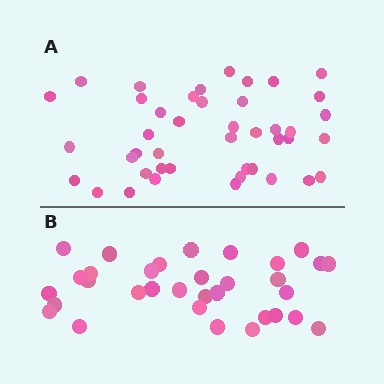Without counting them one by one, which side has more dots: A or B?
Region A (the top region) has more dots.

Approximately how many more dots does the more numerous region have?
Region A has roughly 10 or so more dots than region B.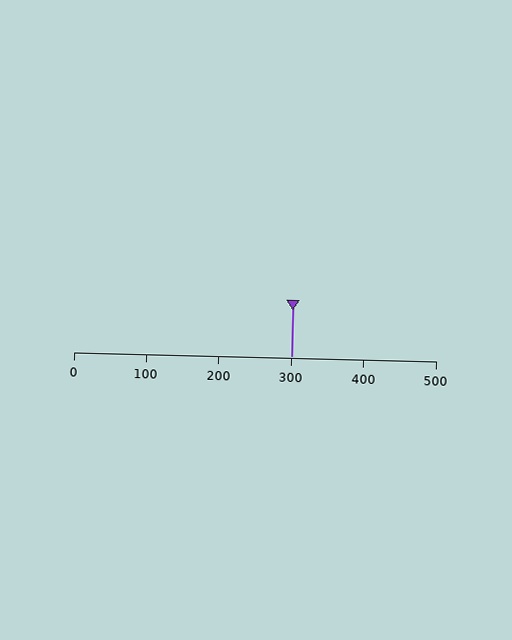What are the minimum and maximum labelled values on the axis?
The axis runs from 0 to 500.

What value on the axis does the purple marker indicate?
The marker indicates approximately 300.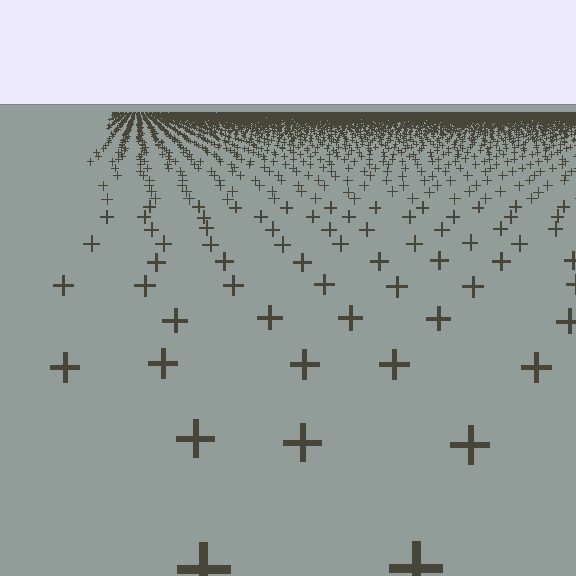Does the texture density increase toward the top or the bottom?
Density increases toward the top.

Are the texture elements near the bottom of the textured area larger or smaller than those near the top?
Larger. Near the bottom, elements are closer to the viewer and appear at a bigger on-screen size.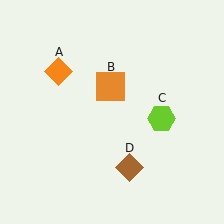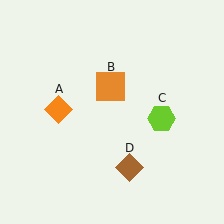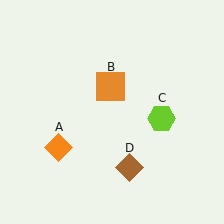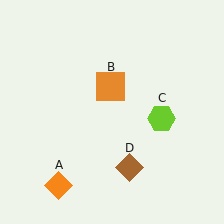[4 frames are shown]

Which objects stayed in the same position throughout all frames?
Orange square (object B) and lime hexagon (object C) and brown diamond (object D) remained stationary.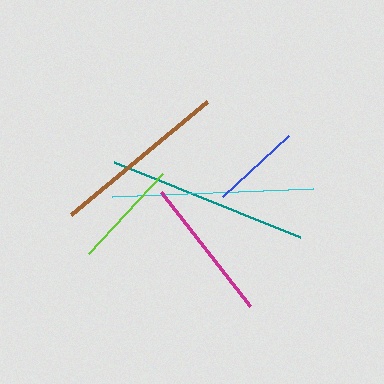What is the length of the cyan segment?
The cyan segment is approximately 201 pixels long.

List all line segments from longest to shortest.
From longest to shortest: cyan, teal, brown, magenta, lime, blue.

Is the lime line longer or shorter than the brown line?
The brown line is longer than the lime line.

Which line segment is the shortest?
The blue line is the shortest at approximately 90 pixels.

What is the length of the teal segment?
The teal segment is approximately 200 pixels long.